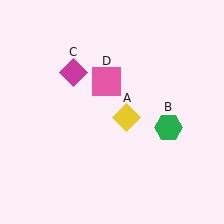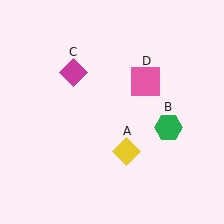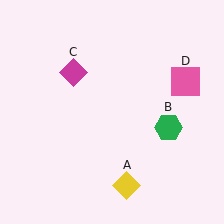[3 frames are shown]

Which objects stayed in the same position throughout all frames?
Green hexagon (object B) and magenta diamond (object C) remained stationary.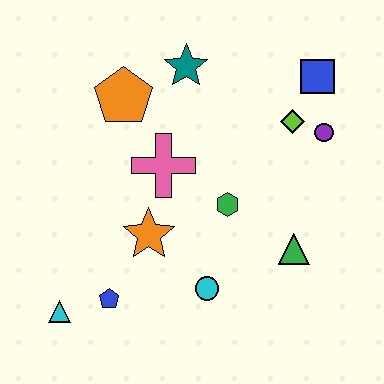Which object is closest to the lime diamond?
The purple circle is closest to the lime diamond.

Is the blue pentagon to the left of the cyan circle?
Yes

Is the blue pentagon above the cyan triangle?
Yes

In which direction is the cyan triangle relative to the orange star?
The cyan triangle is to the left of the orange star.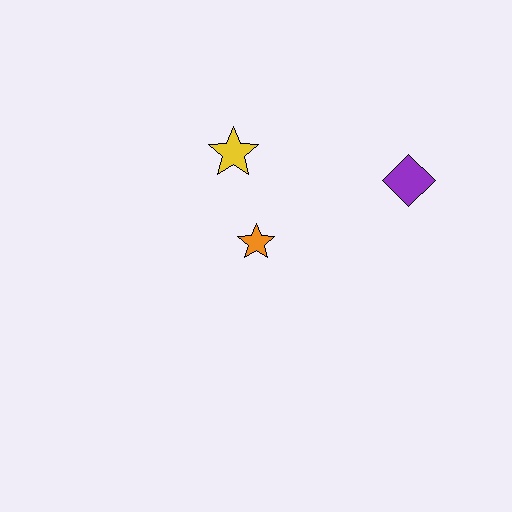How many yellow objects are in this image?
There is 1 yellow object.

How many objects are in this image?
There are 3 objects.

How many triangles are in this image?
There are no triangles.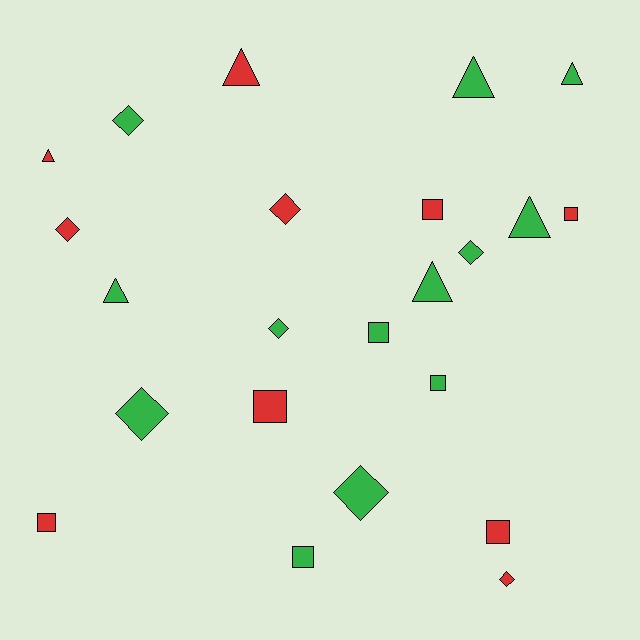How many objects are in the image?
There are 23 objects.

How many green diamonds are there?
There are 5 green diamonds.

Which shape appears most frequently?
Square, with 8 objects.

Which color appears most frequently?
Green, with 13 objects.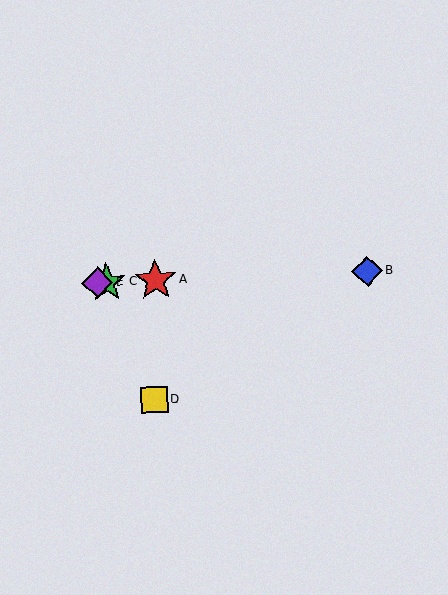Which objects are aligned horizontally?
Objects A, B, C, E are aligned horizontally.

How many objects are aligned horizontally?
4 objects (A, B, C, E) are aligned horizontally.